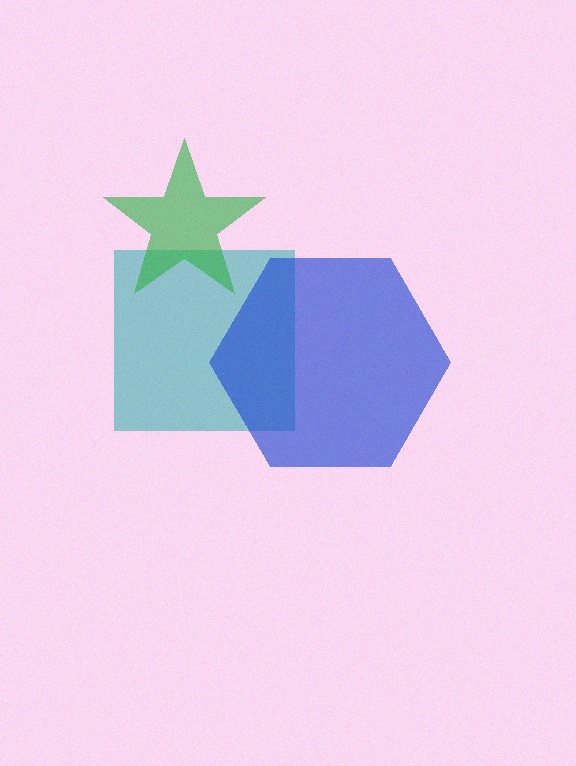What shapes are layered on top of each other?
The layered shapes are: a teal square, a blue hexagon, a green star.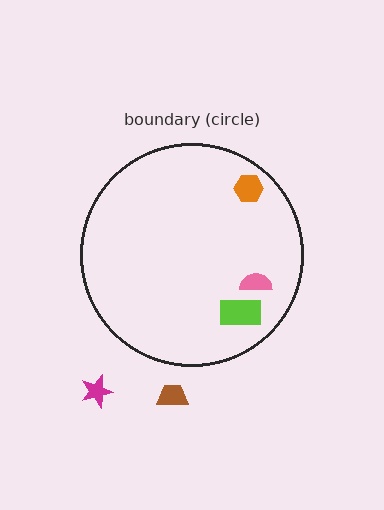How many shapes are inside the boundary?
3 inside, 2 outside.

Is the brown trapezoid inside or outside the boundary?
Outside.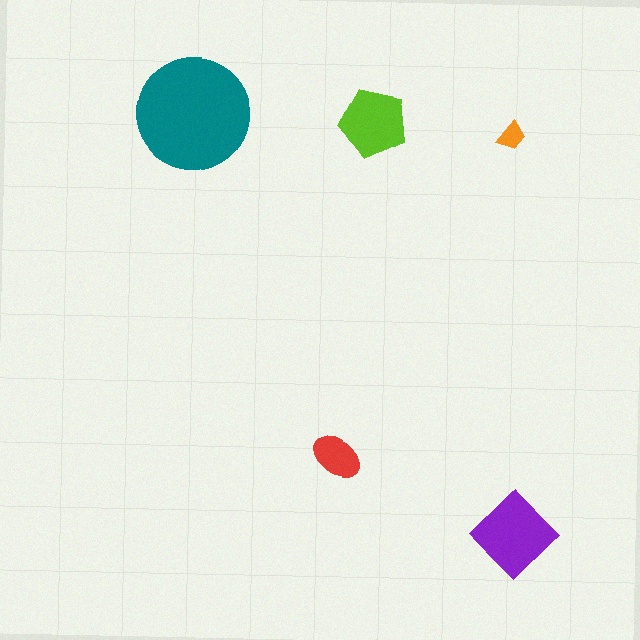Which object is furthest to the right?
The purple diamond is rightmost.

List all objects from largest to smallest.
The teal circle, the purple diamond, the lime pentagon, the red ellipse, the orange trapezoid.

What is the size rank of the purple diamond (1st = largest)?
2nd.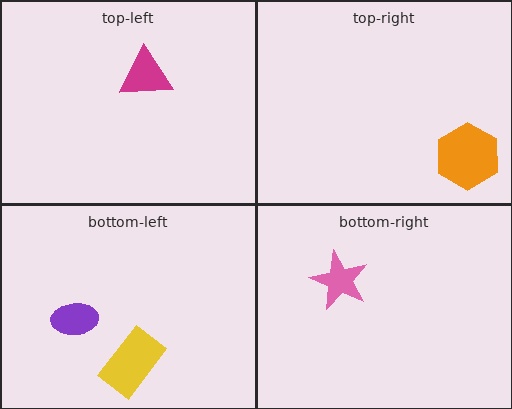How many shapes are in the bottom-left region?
2.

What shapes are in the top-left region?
The magenta triangle.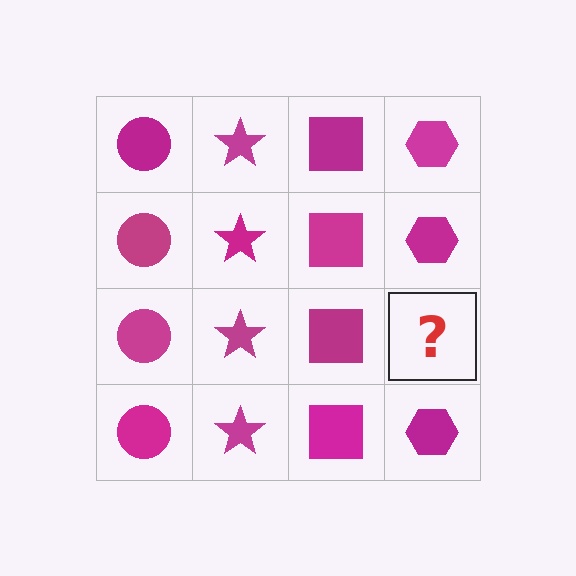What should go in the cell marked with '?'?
The missing cell should contain a magenta hexagon.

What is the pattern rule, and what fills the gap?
The rule is that each column has a consistent shape. The gap should be filled with a magenta hexagon.